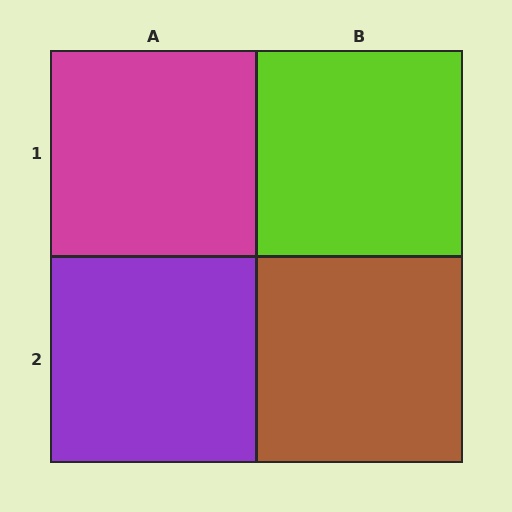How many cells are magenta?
1 cell is magenta.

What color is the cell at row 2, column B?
Brown.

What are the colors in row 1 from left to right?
Magenta, lime.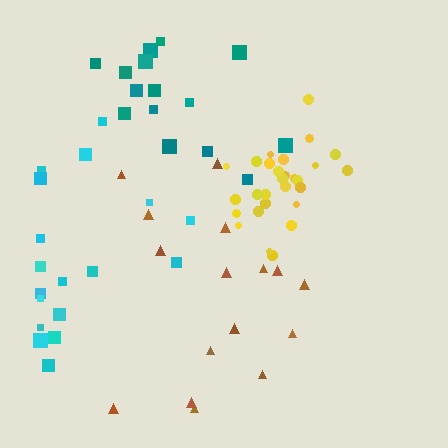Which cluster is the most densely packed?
Yellow.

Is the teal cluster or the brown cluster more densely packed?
Teal.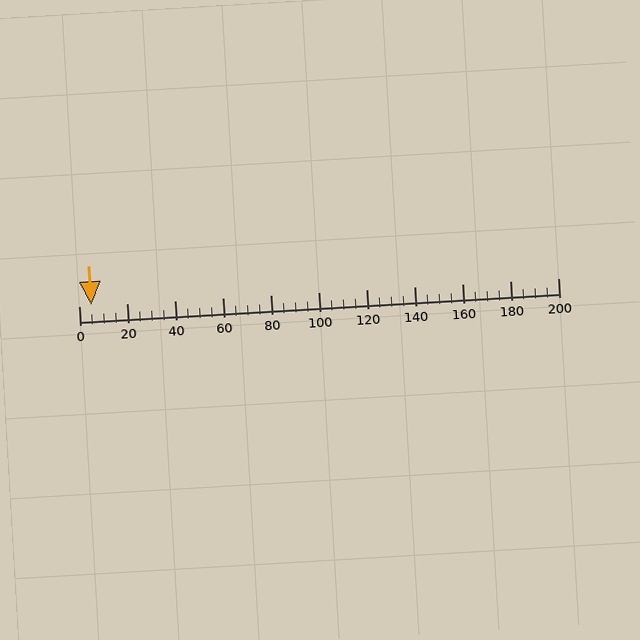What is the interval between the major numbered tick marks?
The major tick marks are spaced 20 units apart.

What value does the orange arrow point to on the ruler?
The orange arrow points to approximately 5.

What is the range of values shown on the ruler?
The ruler shows values from 0 to 200.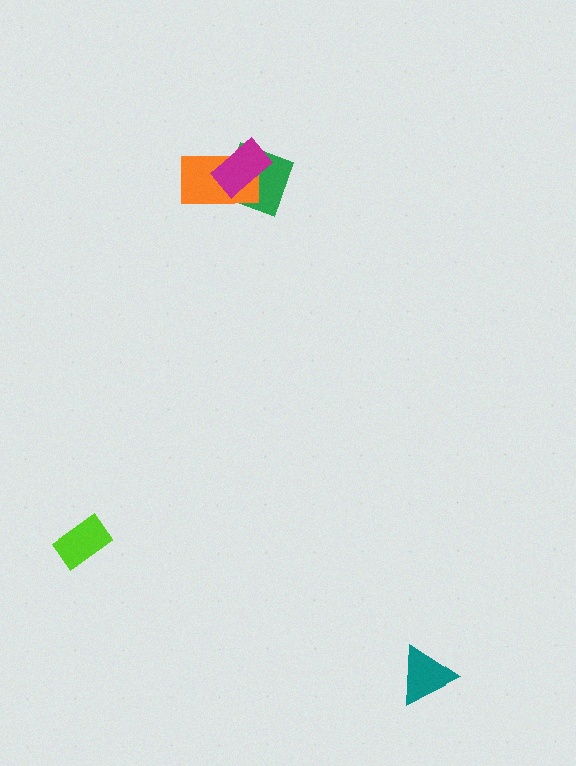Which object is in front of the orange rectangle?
The magenta rectangle is in front of the orange rectangle.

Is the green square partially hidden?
Yes, it is partially covered by another shape.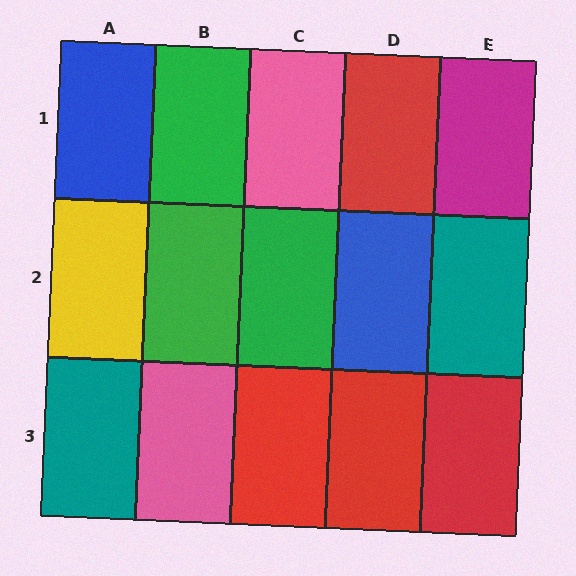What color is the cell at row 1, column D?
Red.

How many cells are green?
3 cells are green.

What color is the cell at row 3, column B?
Pink.